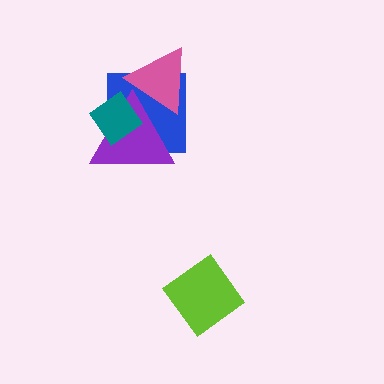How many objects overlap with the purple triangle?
3 objects overlap with the purple triangle.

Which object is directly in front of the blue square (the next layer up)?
The purple triangle is directly in front of the blue square.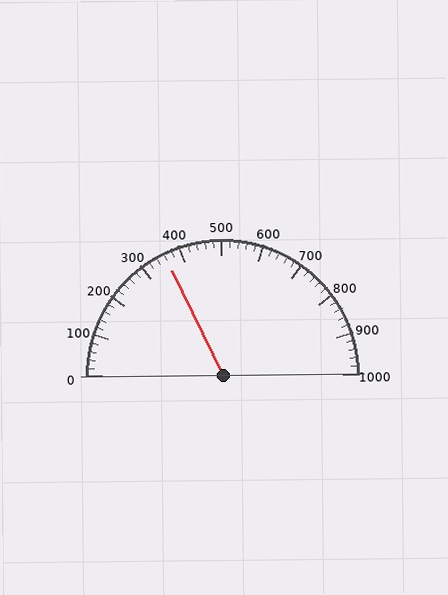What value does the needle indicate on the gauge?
The needle indicates approximately 360.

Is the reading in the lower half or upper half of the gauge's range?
The reading is in the lower half of the range (0 to 1000).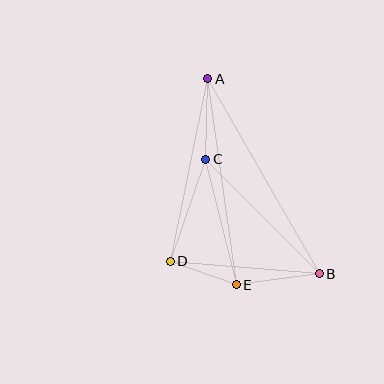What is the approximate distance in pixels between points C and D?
The distance between C and D is approximately 108 pixels.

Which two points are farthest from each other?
Points A and B are farthest from each other.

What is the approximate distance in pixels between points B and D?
The distance between B and D is approximately 149 pixels.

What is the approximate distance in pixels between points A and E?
The distance between A and E is approximately 208 pixels.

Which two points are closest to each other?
Points D and E are closest to each other.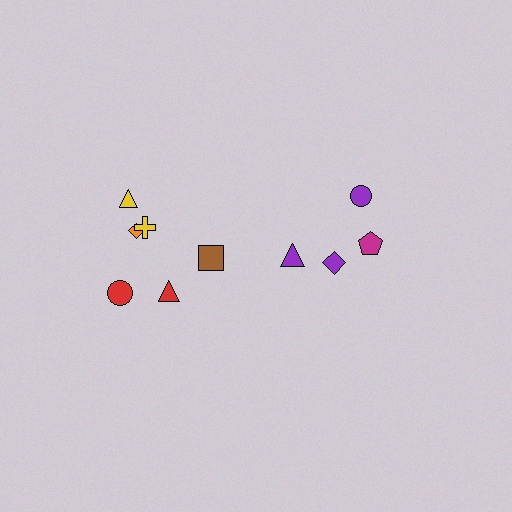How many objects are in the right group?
There are 4 objects.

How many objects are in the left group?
There are 6 objects.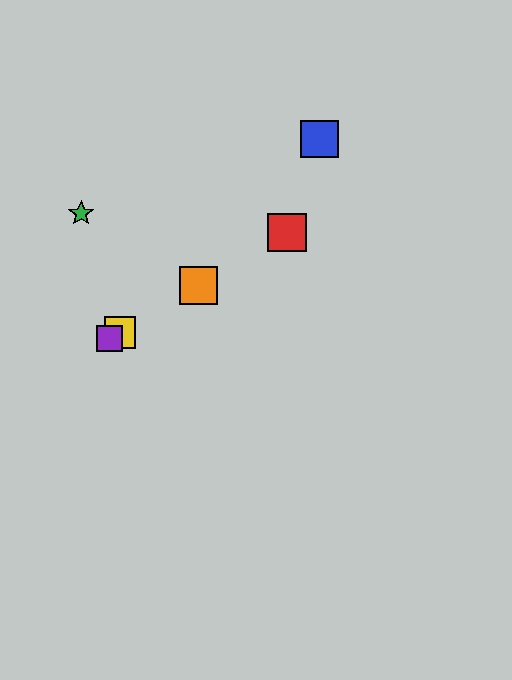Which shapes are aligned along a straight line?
The red square, the yellow square, the purple square, the orange square are aligned along a straight line.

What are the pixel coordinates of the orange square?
The orange square is at (198, 286).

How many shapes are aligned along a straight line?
4 shapes (the red square, the yellow square, the purple square, the orange square) are aligned along a straight line.